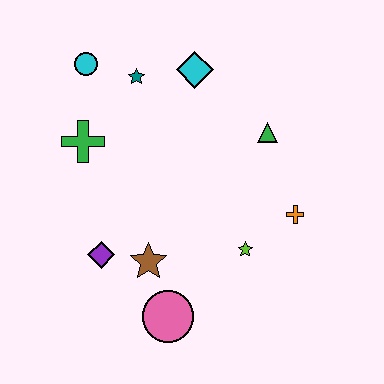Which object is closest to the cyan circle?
The teal star is closest to the cyan circle.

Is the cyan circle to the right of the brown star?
No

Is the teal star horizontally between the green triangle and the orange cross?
No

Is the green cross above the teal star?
No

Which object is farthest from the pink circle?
The cyan circle is farthest from the pink circle.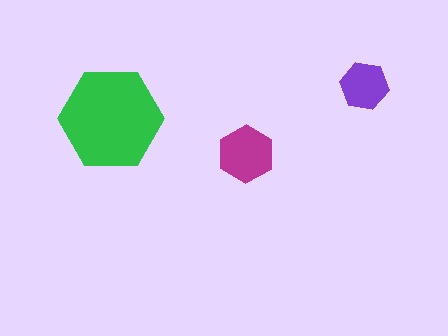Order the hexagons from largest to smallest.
the green one, the magenta one, the purple one.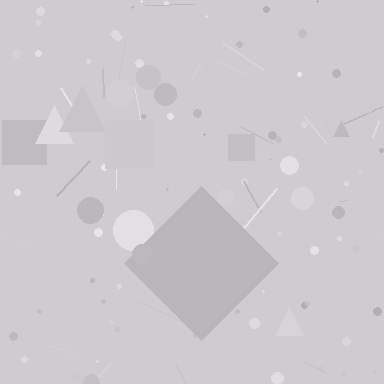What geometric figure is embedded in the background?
A diamond is embedded in the background.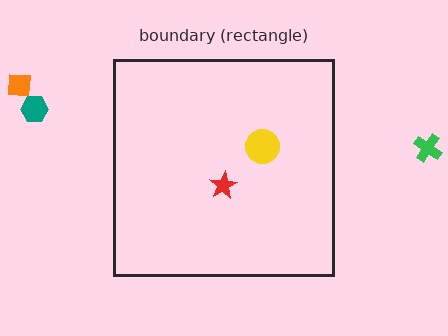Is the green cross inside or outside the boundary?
Outside.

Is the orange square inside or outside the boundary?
Outside.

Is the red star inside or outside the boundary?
Inside.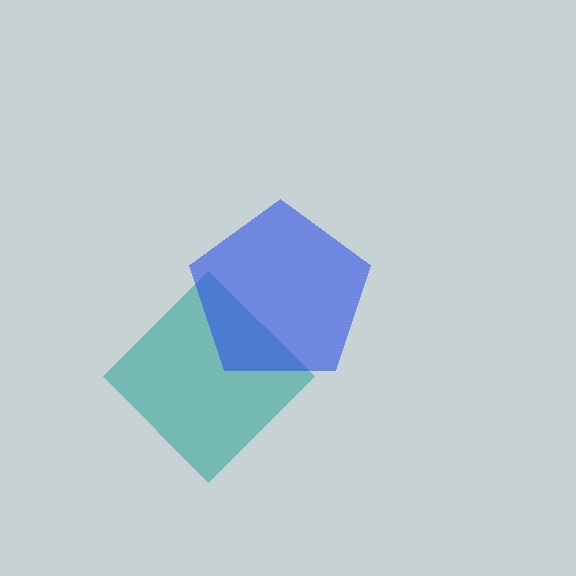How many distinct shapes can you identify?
There are 2 distinct shapes: a teal diamond, a blue pentagon.